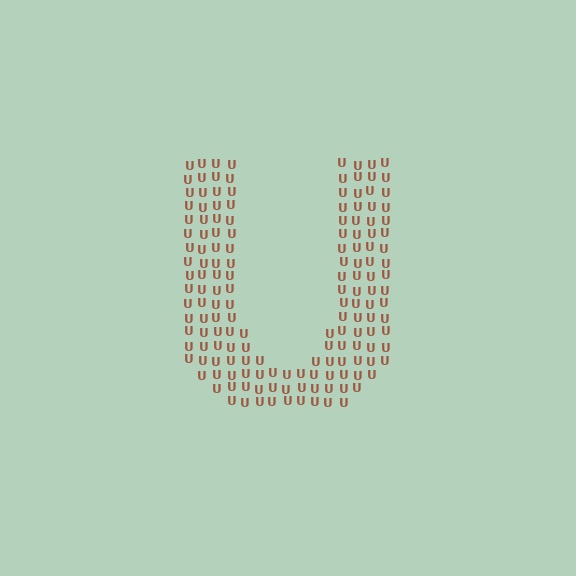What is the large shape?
The large shape is the letter U.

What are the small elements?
The small elements are letter U's.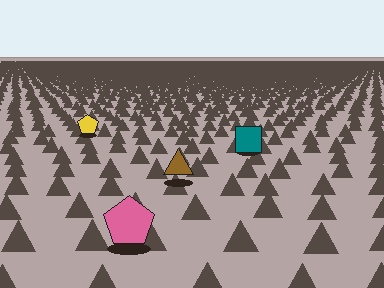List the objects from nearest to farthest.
From nearest to farthest: the pink pentagon, the brown triangle, the teal square, the yellow pentagon.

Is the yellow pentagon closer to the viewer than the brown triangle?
No. The brown triangle is closer — you can tell from the texture gradient: the ground texture is coarser near it.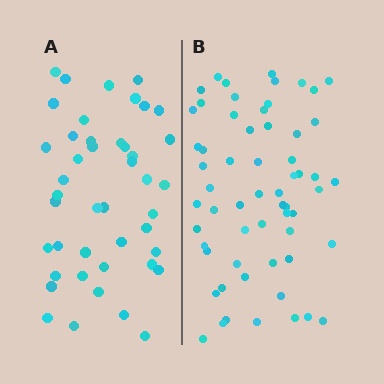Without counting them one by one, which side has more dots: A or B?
Region B (the right region) has more dots.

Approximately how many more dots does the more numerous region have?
Region B has approximately 15 more dots than region A.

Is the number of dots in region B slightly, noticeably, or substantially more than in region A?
Region B has noticeably more, but not dramatically so. The ratio is roughly 1.4 to 1.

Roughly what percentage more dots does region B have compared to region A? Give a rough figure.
About 35% more.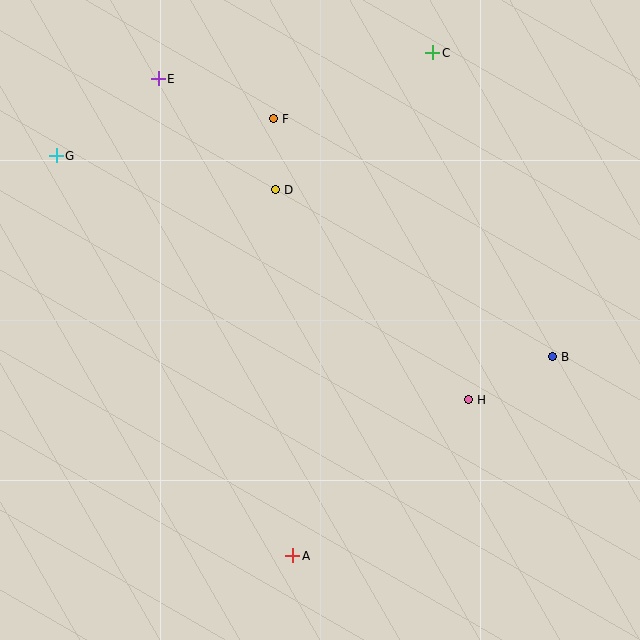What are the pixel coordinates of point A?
Point A is at (293, 556).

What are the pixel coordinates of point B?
Point B is at (552, 357).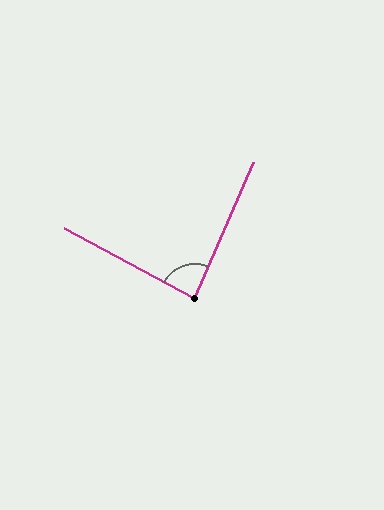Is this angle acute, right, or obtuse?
It is approximately a right angle.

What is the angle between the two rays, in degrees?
Approximately 85 degrees.